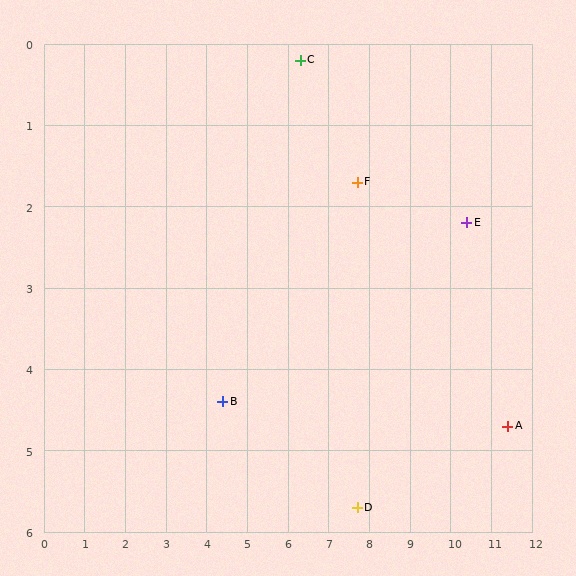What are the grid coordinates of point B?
Point B is at approximately (4.4, 4.4).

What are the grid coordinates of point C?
Point C is at approximately (6.3, 0.2).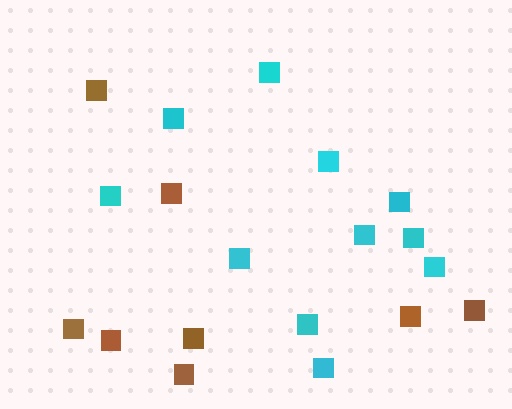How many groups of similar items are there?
There are 2 groups: one group of cyan squares (11) and one group of brown squares (8).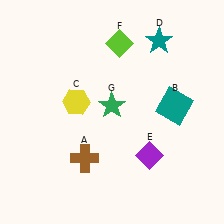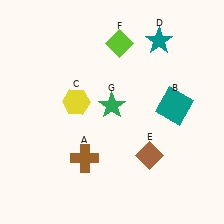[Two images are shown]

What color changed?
The diamond (E) changed from purple in Image 1 to brown in Image 2.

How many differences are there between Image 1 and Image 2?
There is 1 difference between the two images.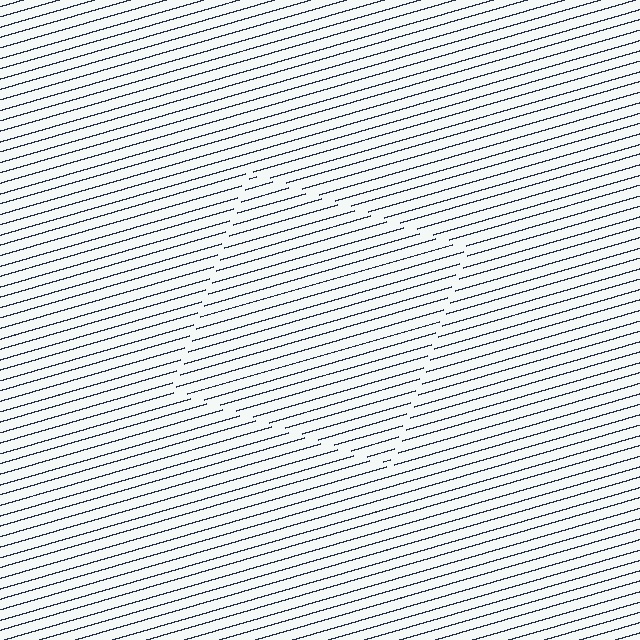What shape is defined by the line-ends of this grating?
An illusory square. The interior of the shape contains the same grating, shifted by half a period — the contour is defined by the phase discontinuity where line-ends from the inner and outer gratings abut.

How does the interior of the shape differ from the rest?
The interior of the shape contains the same grating, shifted by half a period — the contour is defined by the phase discontinuity where line-ends from the inner and outer gratings abut.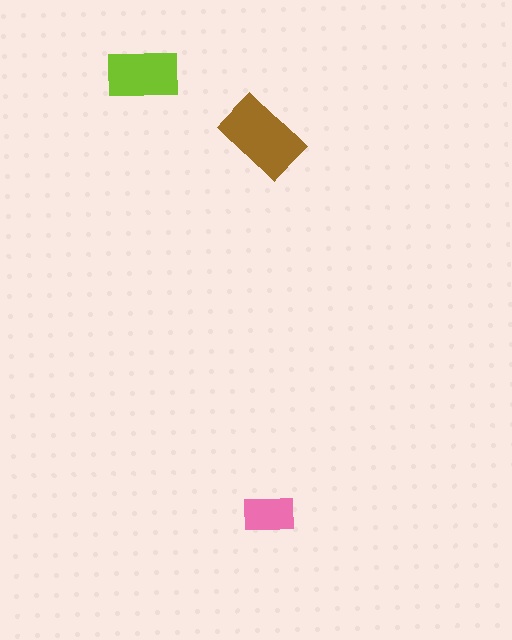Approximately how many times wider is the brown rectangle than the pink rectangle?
About 1.5 times wider.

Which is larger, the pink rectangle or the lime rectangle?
The lime one.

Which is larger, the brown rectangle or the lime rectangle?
The brown one.